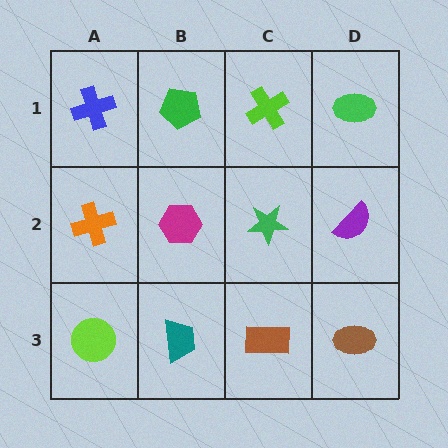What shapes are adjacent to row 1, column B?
A magenta hexagon (row 2, column B), a blue cross (row 1, column A), a lime cross (row 1, column C).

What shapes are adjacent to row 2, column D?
A green ellipse (row 1, column D), a brown ellipse (row 3, column D), a green star (row 2, column C).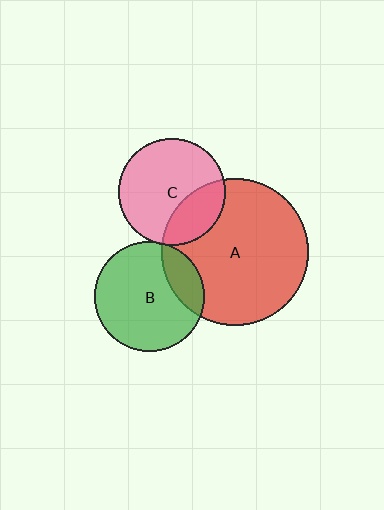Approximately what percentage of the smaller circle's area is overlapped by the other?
Approximately 30%.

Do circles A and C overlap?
Yes.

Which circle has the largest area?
Circle A (red).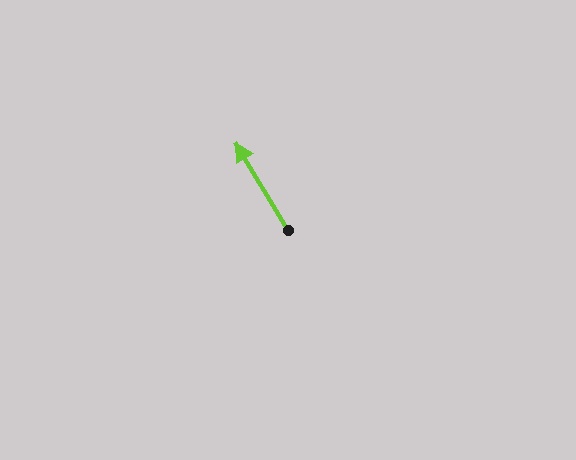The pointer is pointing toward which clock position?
Roughly 11 o'clock.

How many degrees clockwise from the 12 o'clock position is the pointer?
Approximately 329 degrees.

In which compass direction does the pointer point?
Northwest.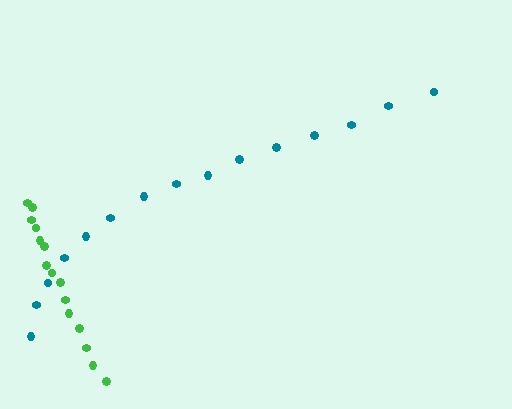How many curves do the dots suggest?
There are 2 distinct paths.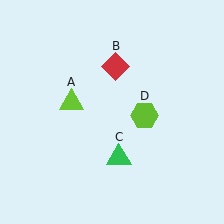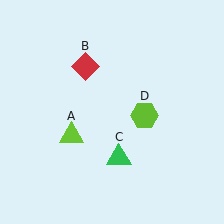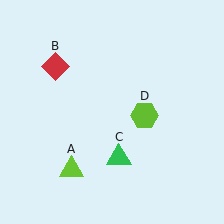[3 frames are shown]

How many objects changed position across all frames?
2 objects changed position: lime triangle (object A), red diamond (object B).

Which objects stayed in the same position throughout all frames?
Green triangle (object C) and lime hexagon (object D) remained stationary.